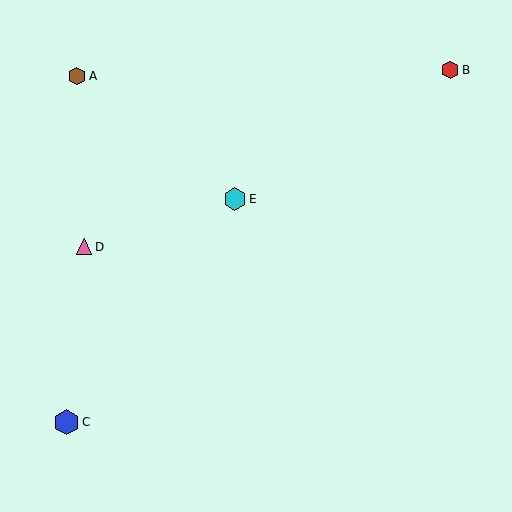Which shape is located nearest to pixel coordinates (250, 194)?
The cyan hexagon (labeled E) at (235, 199) is nearest to that location.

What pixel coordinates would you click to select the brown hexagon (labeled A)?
Click at (77, 76) to select the brown hexagon A.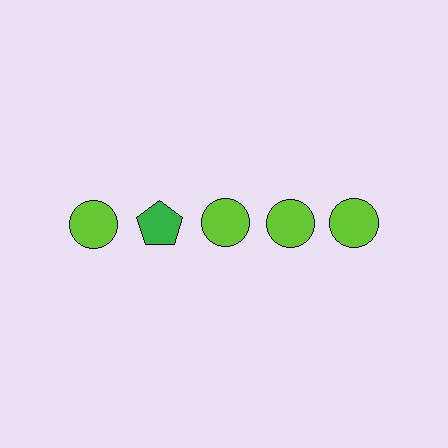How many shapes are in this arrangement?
There are 5 shapes arranged in a grid pattern.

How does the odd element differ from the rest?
It differs in both color (green instead of lime) and shape (pentagon instead of circle).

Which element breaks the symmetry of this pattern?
The green pentagon in the top row, second from left column breaks the symmetry. All other shapes are lime circles.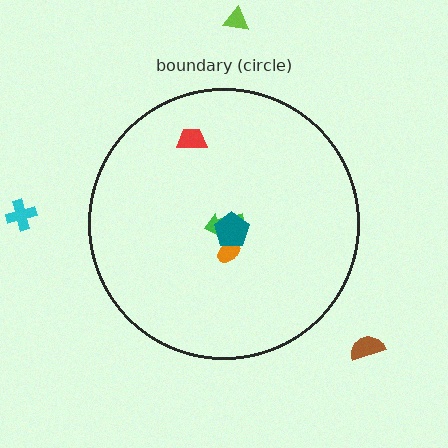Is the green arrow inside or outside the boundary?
Inside.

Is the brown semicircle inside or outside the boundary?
Outside.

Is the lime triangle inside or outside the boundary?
Outside.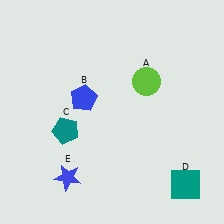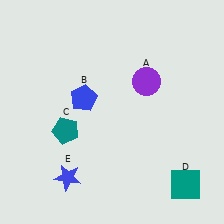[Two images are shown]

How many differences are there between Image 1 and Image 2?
There is 1 difference between the two images.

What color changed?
The circle (A) changed from lime in Image 1 to purple in Image 2.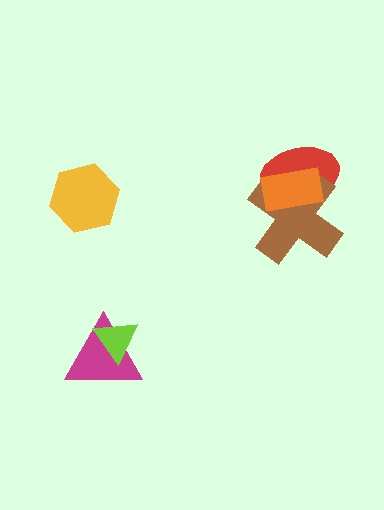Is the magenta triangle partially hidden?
Yes, it is partially covered by another shape.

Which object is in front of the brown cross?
The orange rectangle is in front of the brown cross.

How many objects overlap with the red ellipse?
2 objects overlap with the red ellipse.